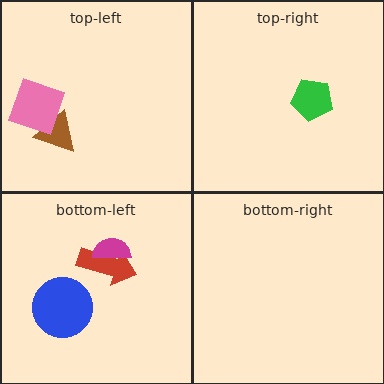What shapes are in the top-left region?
The brown triangle, the pink diamond.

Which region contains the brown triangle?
The top-left region.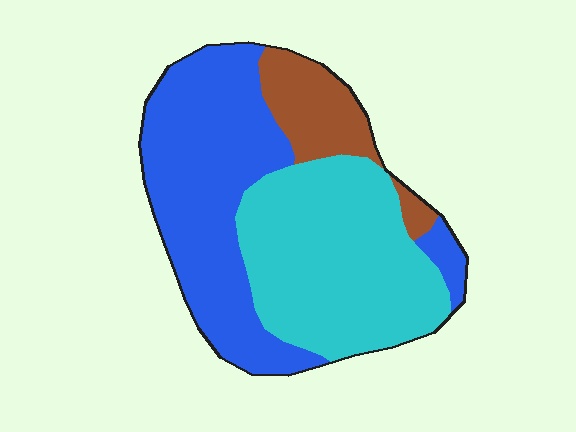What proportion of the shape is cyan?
Cyan takes up between a quarter and a half of the shape.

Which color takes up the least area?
Brown, at roughly 15%.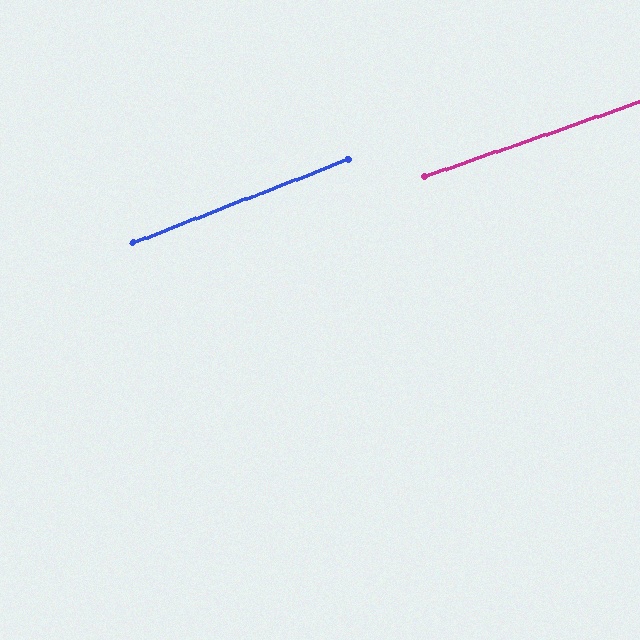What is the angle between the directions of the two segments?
Approximately 2 degrees.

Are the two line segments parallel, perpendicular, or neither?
Parallel — their directions differ by only 1.8°.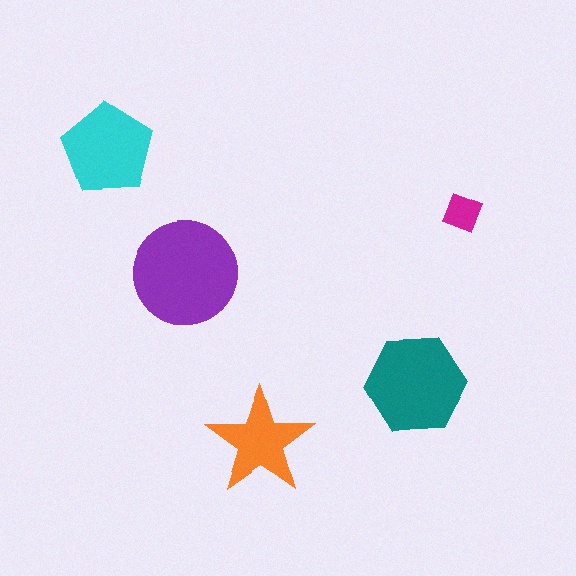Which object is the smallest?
The magenta diamond.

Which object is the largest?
The purple circle.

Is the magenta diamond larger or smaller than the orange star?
Smaller.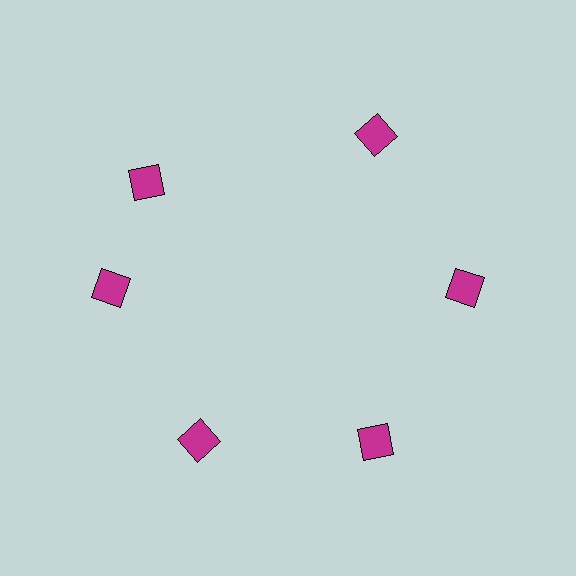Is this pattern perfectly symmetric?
No. The 6 magenta diamonds are arranged in a ring, but one element near the 11 o'clock position is rotated out of alignment along the ring, breaking the 6-fold rotational symmetry.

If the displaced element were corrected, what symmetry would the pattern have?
It would have 6-fold rotational symmetry — the pattern would map onto itself every 60 degrees.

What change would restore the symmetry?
The symmetry would be restored by rotating it back into even spacing with its neighbors so that all 6 diamonds sit at equal angles and equal distance from the center.